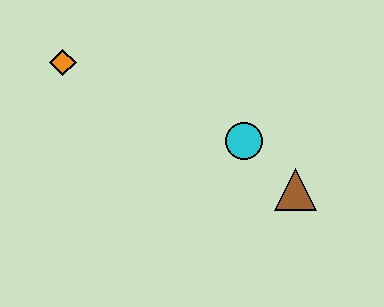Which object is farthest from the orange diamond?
The brown triangle is farthest from the orange diamond.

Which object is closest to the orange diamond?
The cyan circle is closest to the orange diamond.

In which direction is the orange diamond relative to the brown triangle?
The orange diamond is to the left of the brown triangle.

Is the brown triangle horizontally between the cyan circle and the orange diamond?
No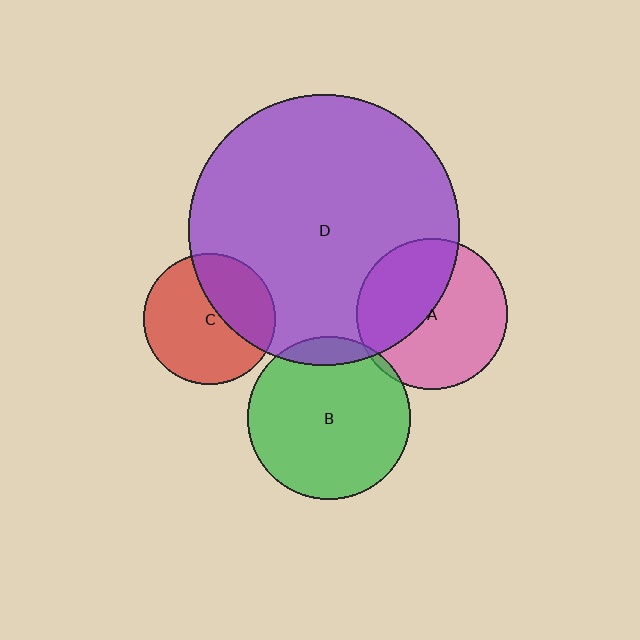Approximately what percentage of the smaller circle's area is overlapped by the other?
Approximately 35%.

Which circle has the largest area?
Circle D (purple).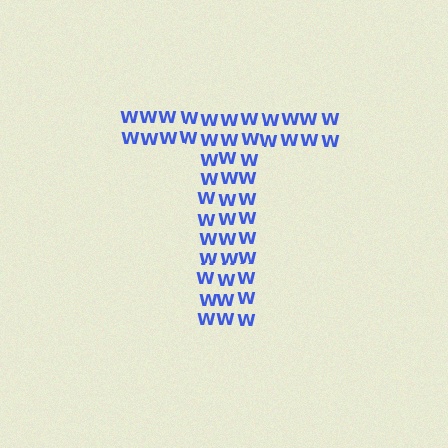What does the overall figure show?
The overall figure shows the letter T.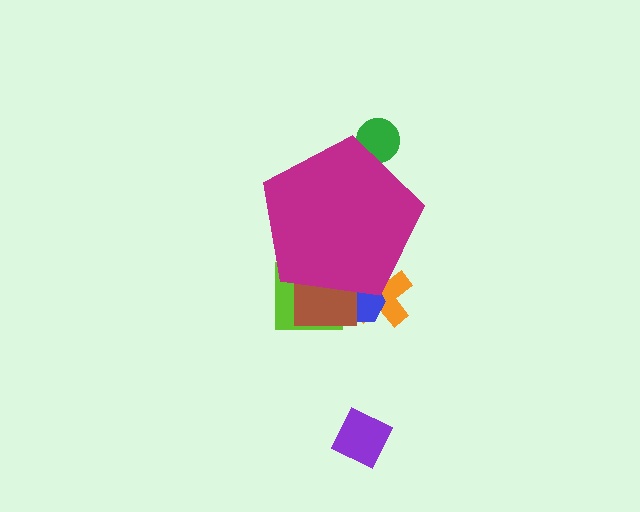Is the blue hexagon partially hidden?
Yes, the blue hexagon is partially hidden behind the magenta pentagon.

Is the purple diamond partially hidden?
No, the purple diamond is fully visible.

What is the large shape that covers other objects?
A magenta pentagon.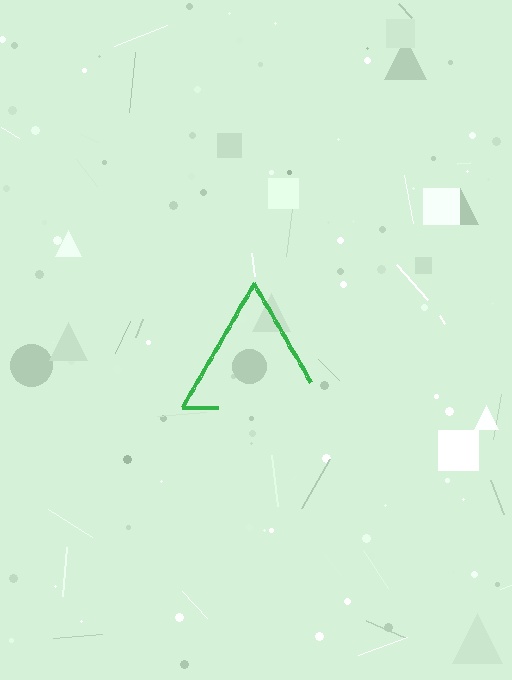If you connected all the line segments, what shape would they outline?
They would outline a triangle.